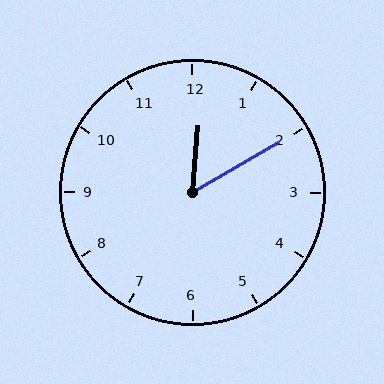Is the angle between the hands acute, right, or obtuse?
It is acute.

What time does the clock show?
12:10.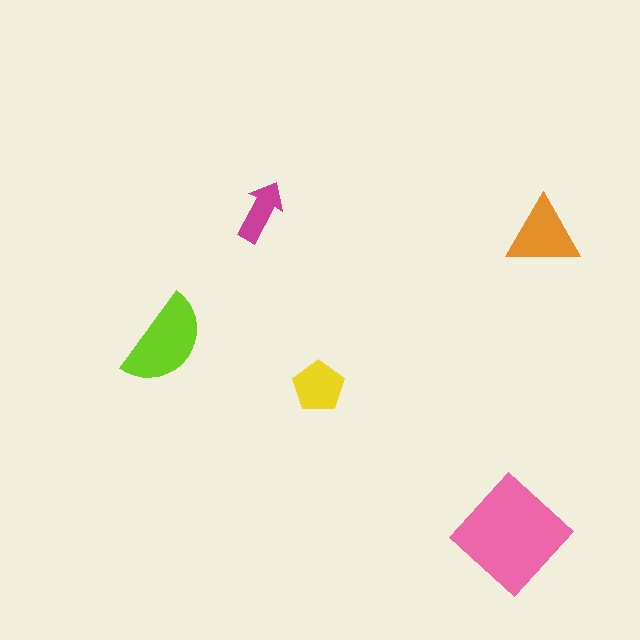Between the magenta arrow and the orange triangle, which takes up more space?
The orange triangle.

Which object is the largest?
The pink diamond.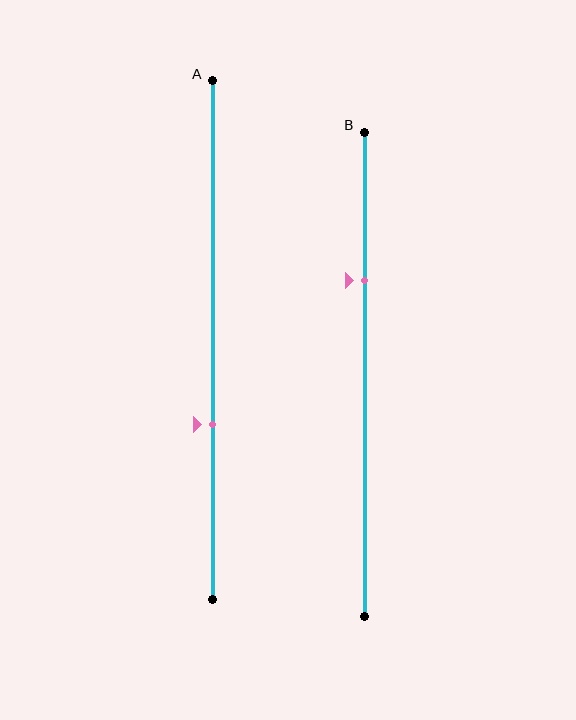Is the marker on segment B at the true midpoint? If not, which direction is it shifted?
No, the marker on segment B is shifted upward by about 19% of the segment length.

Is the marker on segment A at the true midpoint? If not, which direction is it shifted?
No, the marker on segment A is shifted downward by about 16% of the segment length.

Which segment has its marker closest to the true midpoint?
Segment A has its marker closest to the true midpoint.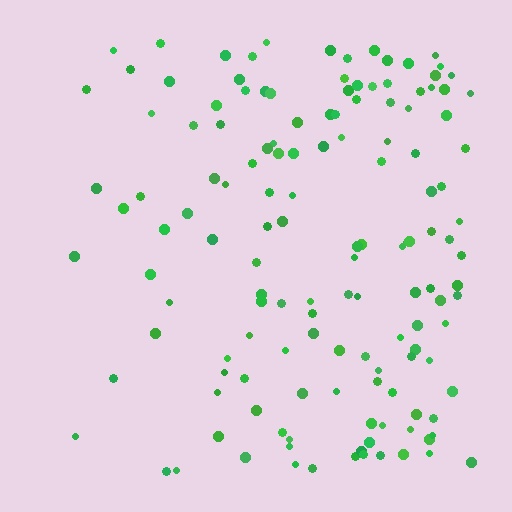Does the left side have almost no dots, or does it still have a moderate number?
Still a moderate number, just noticeably fewer than the right.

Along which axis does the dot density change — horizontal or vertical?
Horizontal.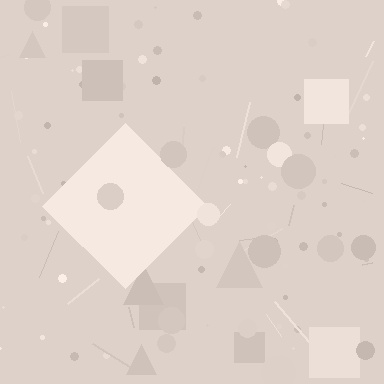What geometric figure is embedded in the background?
A diamond is embedded in the background.